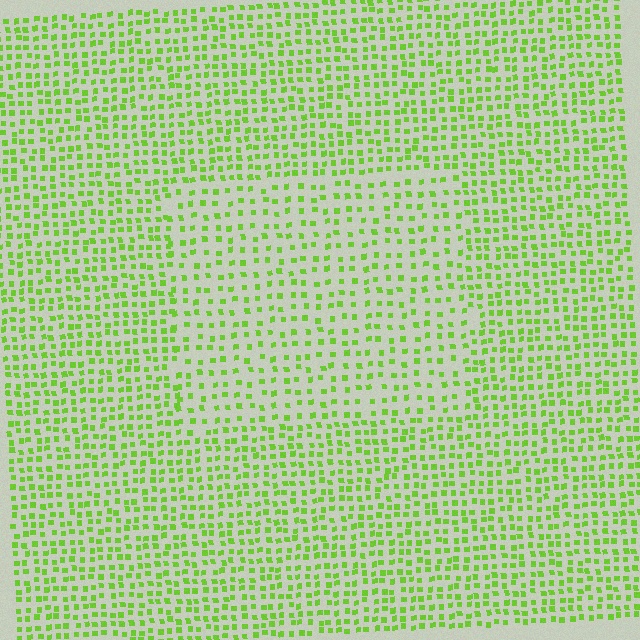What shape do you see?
I see a rectangle.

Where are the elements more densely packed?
The elements are more densely packed outside the rectangle boundary.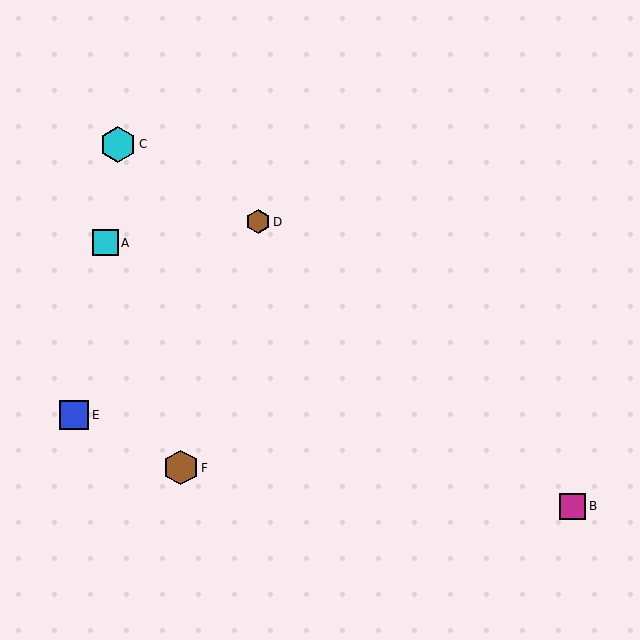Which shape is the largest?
The cyan hexagon (labeled C) is the largest.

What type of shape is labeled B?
Shape B is a magenta square.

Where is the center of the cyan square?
The center of the cyan square is at (105, 243).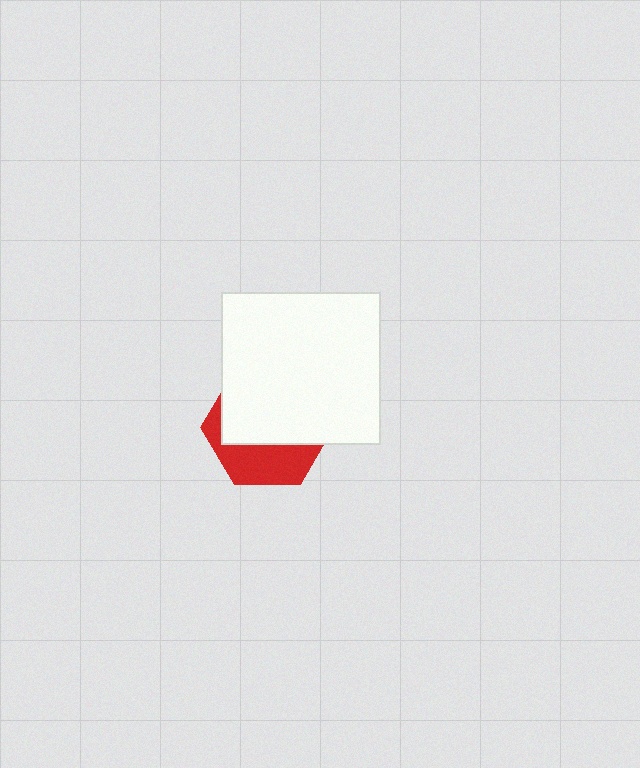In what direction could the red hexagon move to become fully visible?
The red hexagon could move down. That would shift it out from behind the white rectangle entirely.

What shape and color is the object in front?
The object in front is a white rectangle.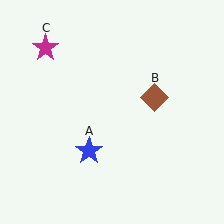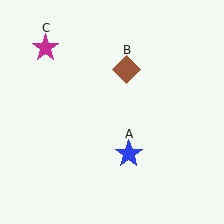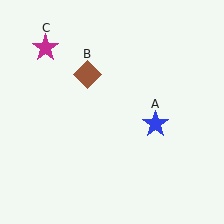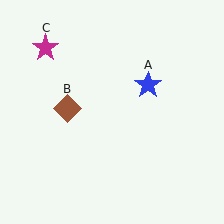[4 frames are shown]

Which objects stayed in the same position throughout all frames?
Magenta star (object C) remained stationary.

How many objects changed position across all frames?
2 objects changed position: blue star (object A), brown diamond (object B).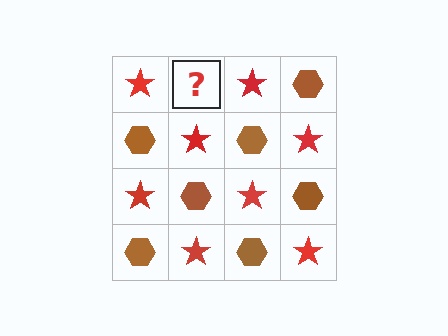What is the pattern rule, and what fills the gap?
The rule is that it alternates red star and brown hexagon in a checkerboard pattern. The gap should be filled with a brown hexagon.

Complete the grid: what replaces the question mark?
The question mark should be replaced with a brown hexagon.